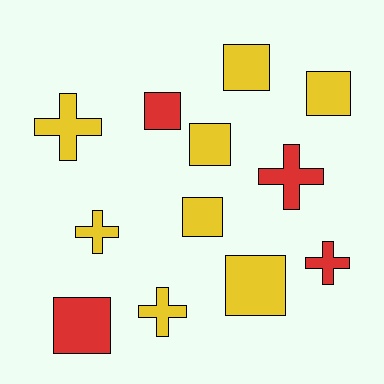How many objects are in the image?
There are 12 objects.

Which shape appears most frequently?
Square, with 7 objects.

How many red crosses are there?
There are 2 red crosses.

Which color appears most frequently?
Yellow, with 8 objects.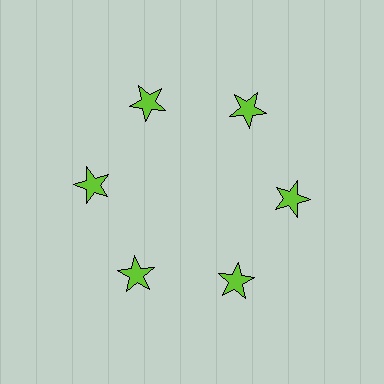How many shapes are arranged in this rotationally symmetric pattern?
There are 6 shapes, arranged in 6 groups of 1.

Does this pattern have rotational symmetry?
Yes, this pattern has 6-fold rotational symmetry. It looks the same after rotating 60 degrees around the center.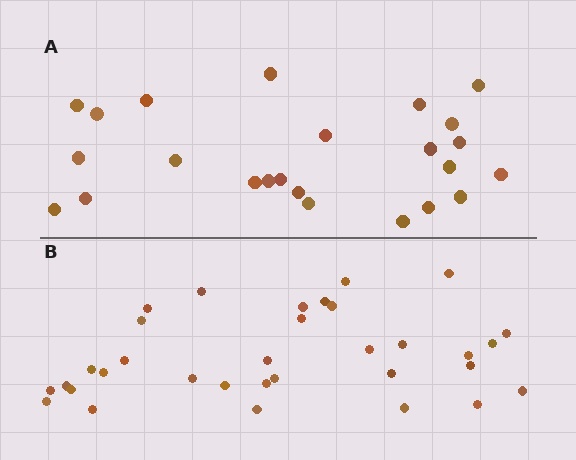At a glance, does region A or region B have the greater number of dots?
Region B (the bottom region) has more dots.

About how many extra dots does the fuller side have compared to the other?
Region B has roughly 8 or so more dots than region A.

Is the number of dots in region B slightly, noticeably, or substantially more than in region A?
Region B has noticeably more, but not dramatically so. The ratio is roughly 1.4 to 1.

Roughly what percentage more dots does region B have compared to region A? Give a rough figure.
About 40% more.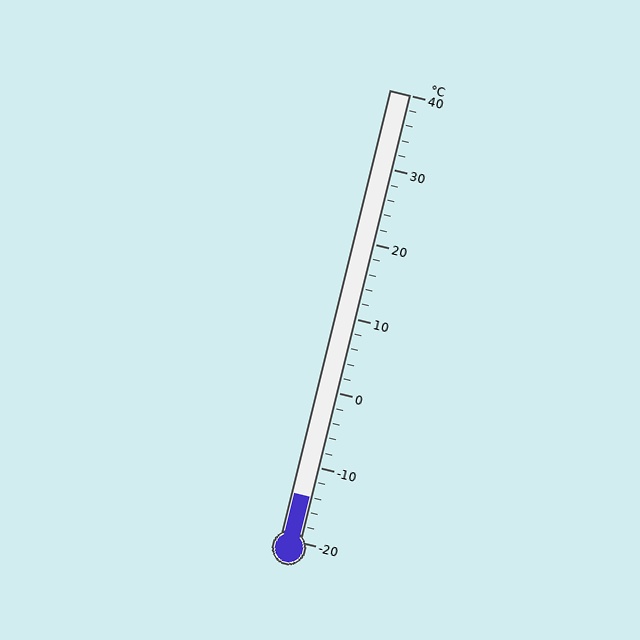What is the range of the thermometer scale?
The thermometer scale ranges from -20°C to 40°C.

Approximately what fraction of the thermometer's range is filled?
The thermometer is filled to approximately 10% of its range.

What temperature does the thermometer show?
The thermometer shows approximately -14°C.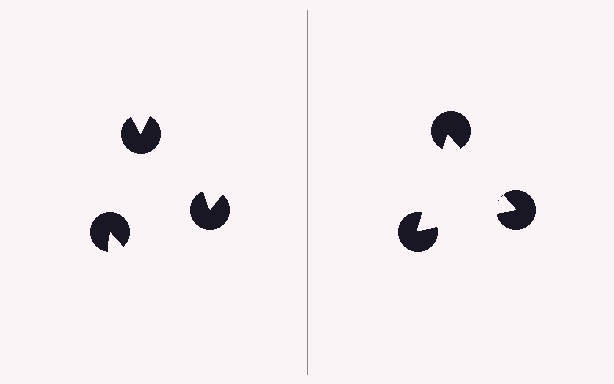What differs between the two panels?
The pac-man discs are positioned identically on both sides; only the wedge orientations differ. On the right they align to a triangle; on the left they are misaligned.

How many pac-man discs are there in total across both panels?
6 — 3 on each side.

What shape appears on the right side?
An illusory triangle.